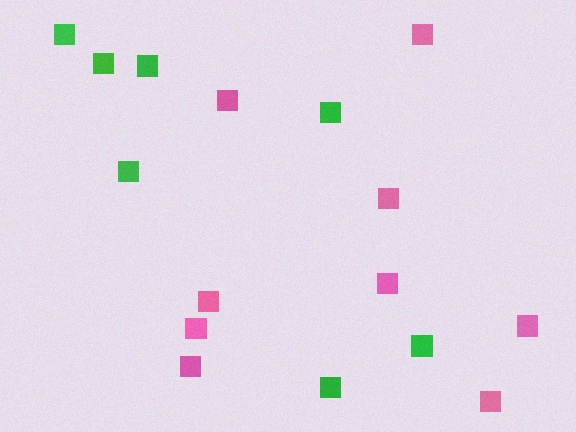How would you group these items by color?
There are 2 groups: one group of green squares (7) and one group of pink squares (9).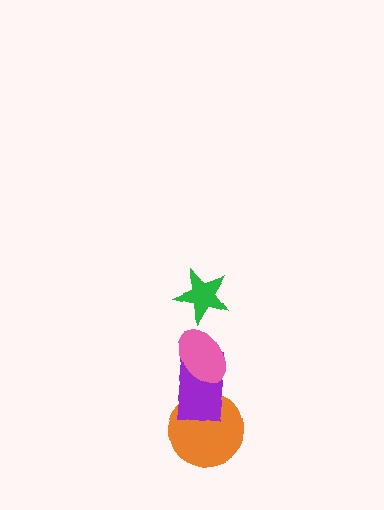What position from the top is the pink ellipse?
The pink ellipse is 2nd from the top.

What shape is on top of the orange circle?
The purple rectangle is on top of the orange circle.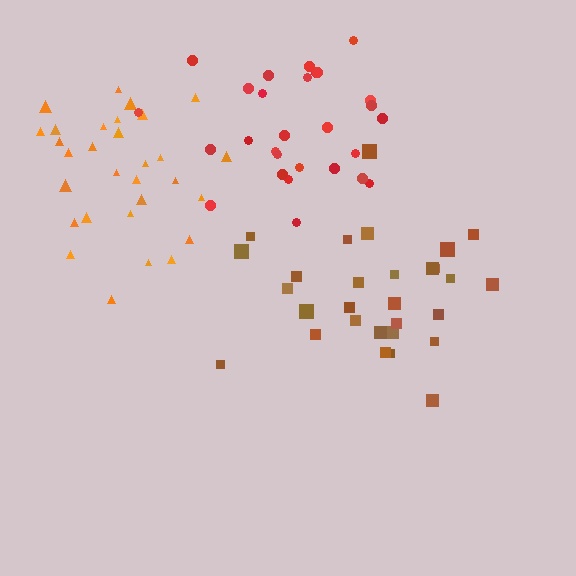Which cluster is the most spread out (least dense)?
Brown.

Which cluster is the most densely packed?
Orange.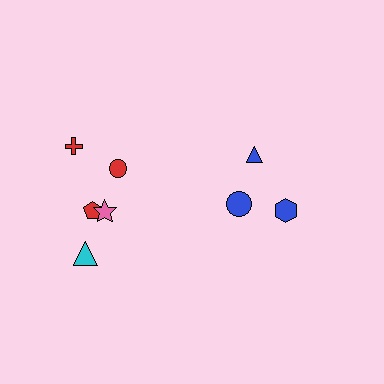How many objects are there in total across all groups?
There are 8 objects.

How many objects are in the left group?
There are 5 objects.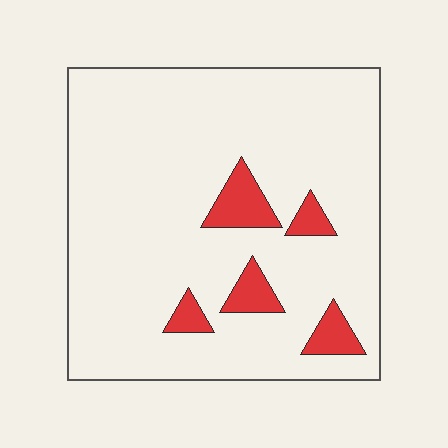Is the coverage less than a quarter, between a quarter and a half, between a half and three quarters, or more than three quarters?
Less than a quarter.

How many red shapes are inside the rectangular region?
5.